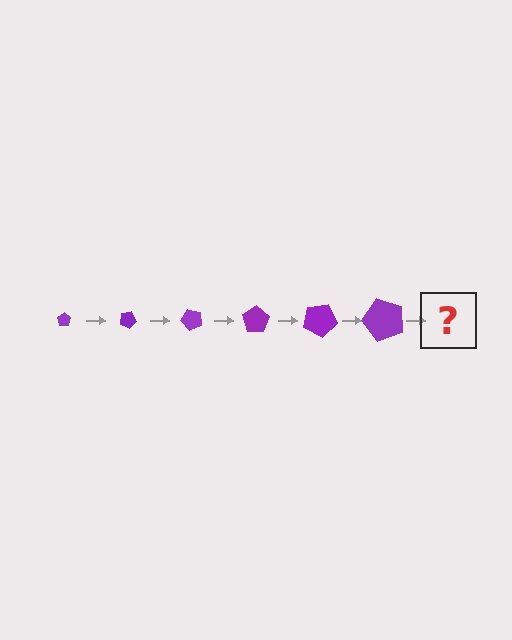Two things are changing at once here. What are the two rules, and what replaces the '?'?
The two rules are that the pentagon grows larger each step and it rotates 25 degrees each step. The '?' should be a pentagon, larger than the previous one and rotated 150 degrees from the start.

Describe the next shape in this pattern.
It should be a pentagon, larger than the previous one and rotated 150 degrees from the start.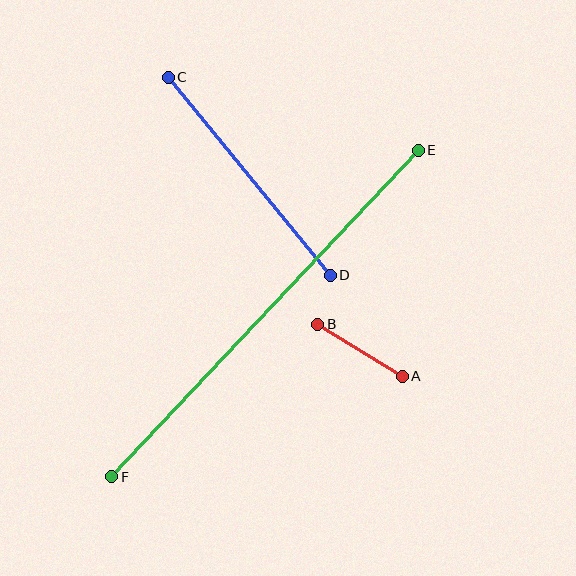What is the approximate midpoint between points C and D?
The midpoint is at approximately (249, 176) pixels.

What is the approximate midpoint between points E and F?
The midpoint is at approximately (265, 314) pixels.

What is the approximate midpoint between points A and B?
The midpoint is at approximately (360, 350) pixels.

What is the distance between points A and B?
The distance is approximately 99 pixels.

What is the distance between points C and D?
The distance is approximately 256 pixels.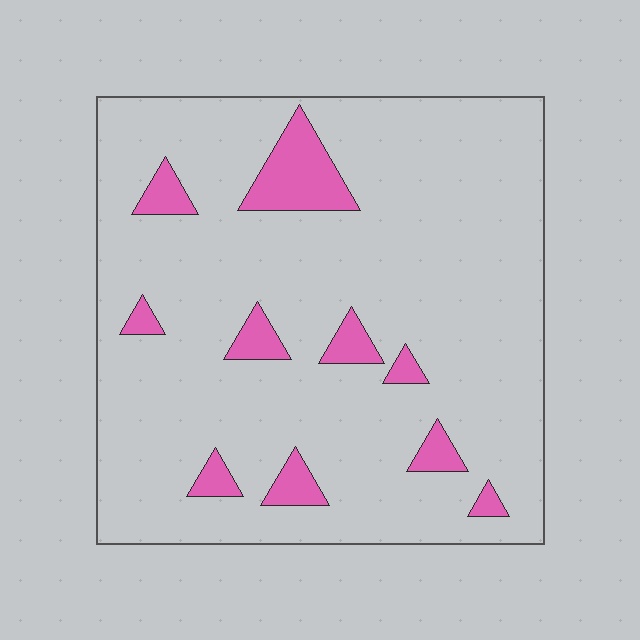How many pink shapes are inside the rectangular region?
10.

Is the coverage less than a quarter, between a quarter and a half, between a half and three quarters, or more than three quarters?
Less than a quarter.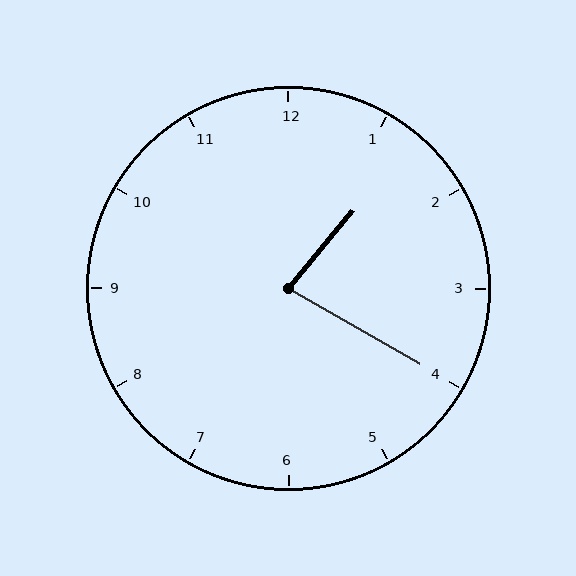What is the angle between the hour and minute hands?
Approximately 80 degrees.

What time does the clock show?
1:20.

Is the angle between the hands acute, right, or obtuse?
It is acute.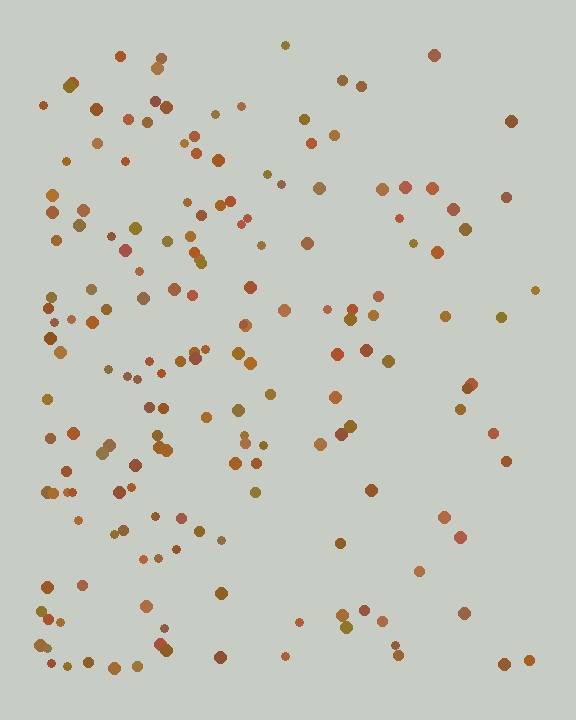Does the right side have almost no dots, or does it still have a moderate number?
Still a moderate number, just noticeably fewer than the left.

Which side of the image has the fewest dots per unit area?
The right.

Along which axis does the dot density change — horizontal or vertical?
Horizontal.